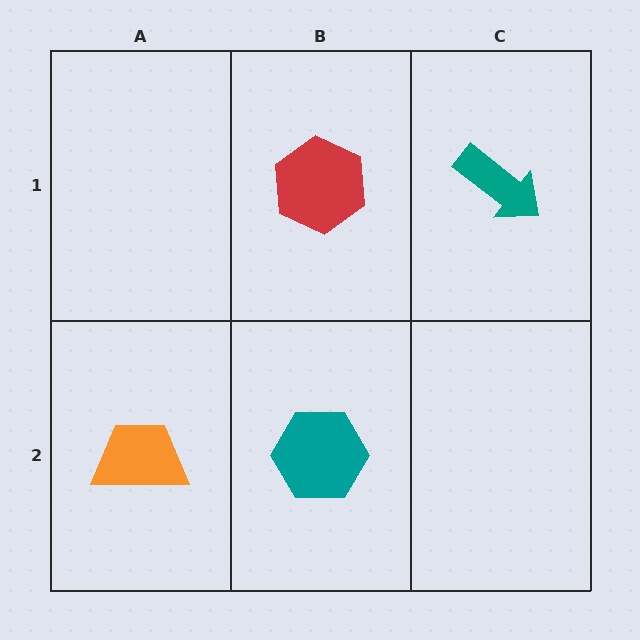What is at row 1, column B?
A red hexagon.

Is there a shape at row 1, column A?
No, that cell is empty.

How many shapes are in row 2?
2 shapes.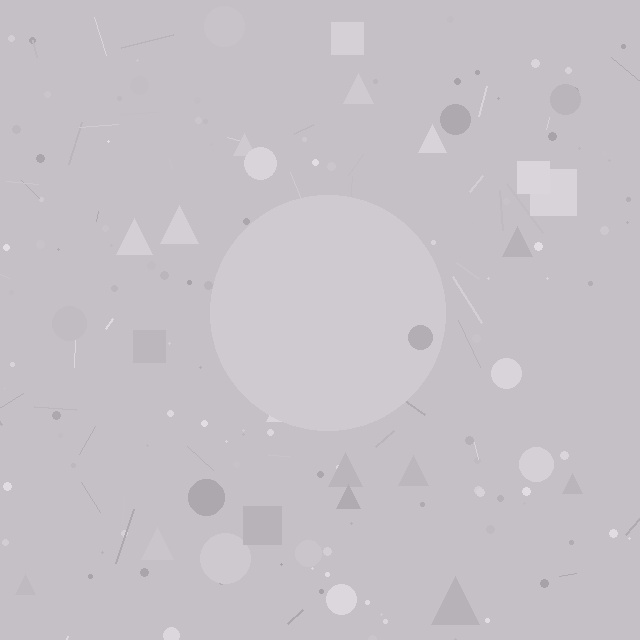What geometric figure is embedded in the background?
A circle is embedded in the background.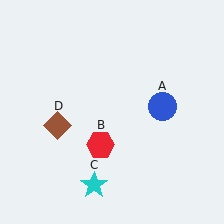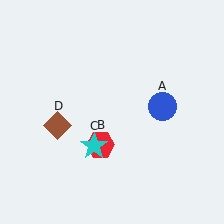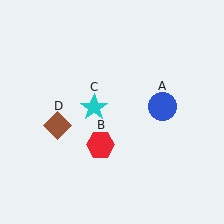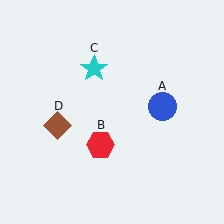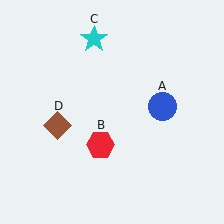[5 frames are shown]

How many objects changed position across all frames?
1 object changed position: cyan star (object C).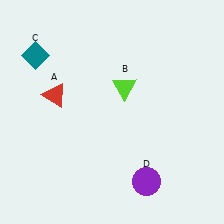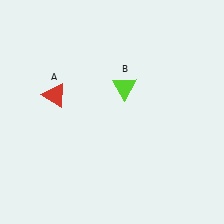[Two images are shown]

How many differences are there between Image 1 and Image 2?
There are 2 differences between the two images.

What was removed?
The teal diamond (C), the purple circle (D) were removed in Image 2.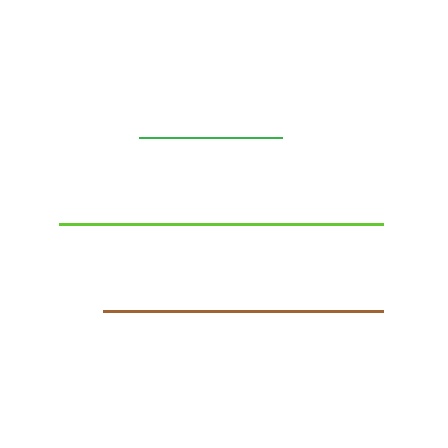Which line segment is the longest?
The lime line is the longest at approximately 323 pixels.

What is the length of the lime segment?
The lime segment is approximately 323 pixels long.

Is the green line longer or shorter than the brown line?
The brown line is longer than the green line.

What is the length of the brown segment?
The brown segment is approximately 279 pixels long.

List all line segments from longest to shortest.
From longest to shortest: lime, brown, green.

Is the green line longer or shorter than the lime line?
The lime line is longer than the green line.